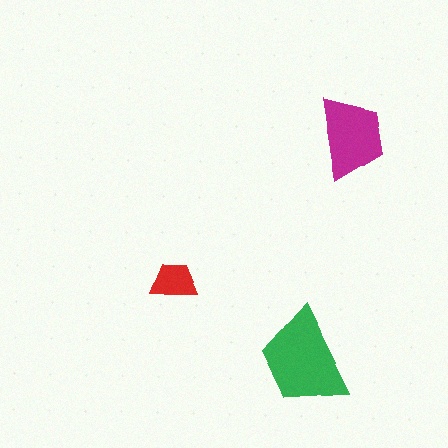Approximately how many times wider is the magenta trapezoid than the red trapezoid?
About 1.5 times wider.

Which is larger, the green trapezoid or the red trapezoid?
The green one.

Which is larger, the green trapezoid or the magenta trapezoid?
The green one.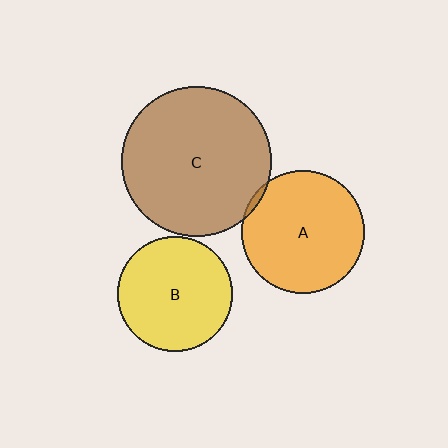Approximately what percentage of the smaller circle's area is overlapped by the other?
Approximately 5%.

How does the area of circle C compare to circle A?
Approximately 1.5 times.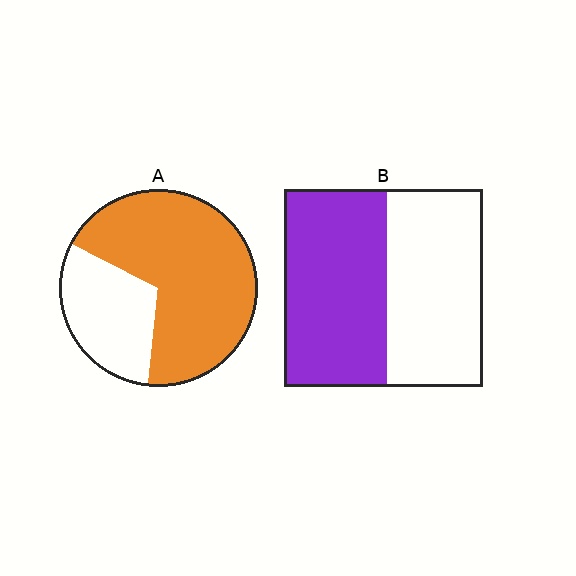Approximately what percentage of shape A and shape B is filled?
A is approximately 70% and B is approximately 50%.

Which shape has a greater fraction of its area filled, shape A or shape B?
Shape A.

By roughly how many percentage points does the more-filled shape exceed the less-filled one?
By roughly 20 percentage points (A over B).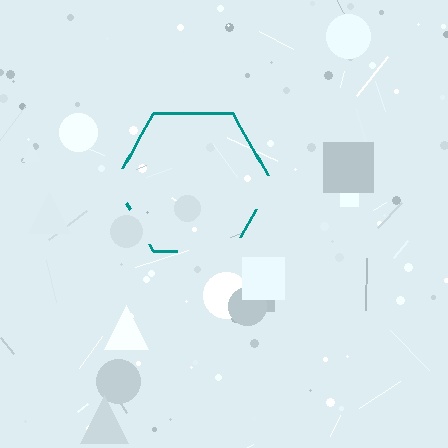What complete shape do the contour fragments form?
The contour fragments form a hexagon.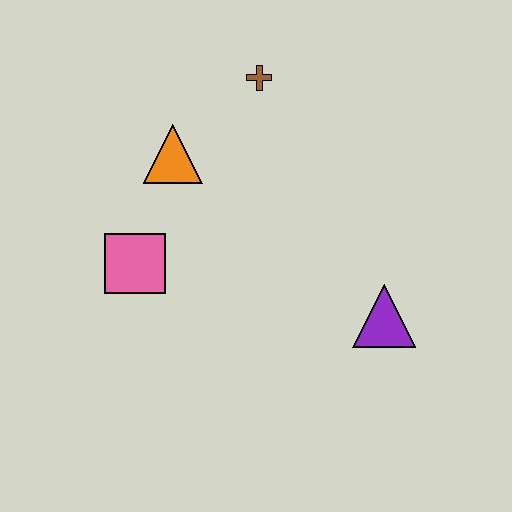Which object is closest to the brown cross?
The orange triangle is closest to the brown cross.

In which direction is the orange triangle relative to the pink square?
The orange triangle is above the pink square.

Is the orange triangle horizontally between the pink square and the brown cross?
Yes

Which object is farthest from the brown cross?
The purple triangle is farthest from the brown cross.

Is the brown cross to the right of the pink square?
Yes